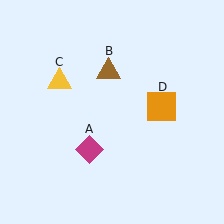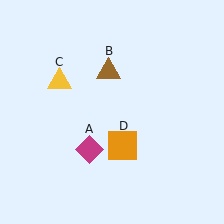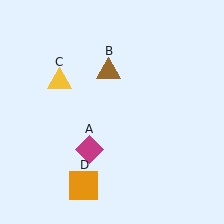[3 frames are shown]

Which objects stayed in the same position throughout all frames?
Magenta diamond (object A) and brown triangle (object B) and yellow triangle (object C) remained stationary.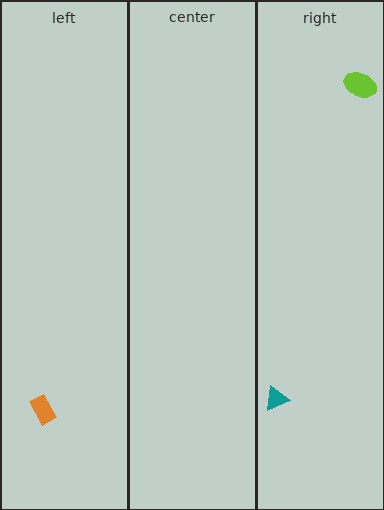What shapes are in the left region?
The orange rectangle.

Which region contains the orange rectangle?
The left region.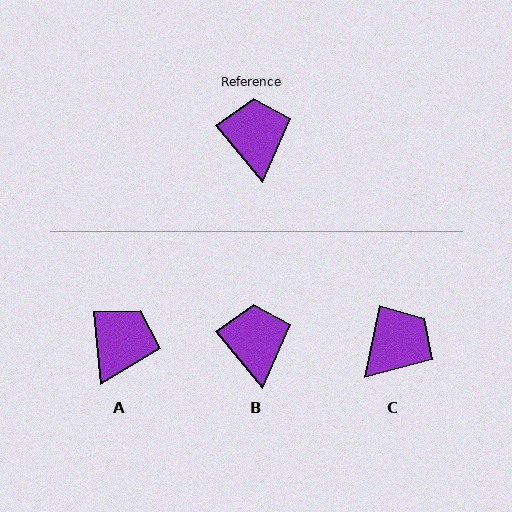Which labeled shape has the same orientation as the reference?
B.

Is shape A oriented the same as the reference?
No, it is off by about 35 degrees.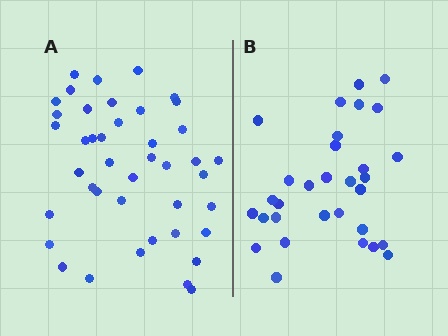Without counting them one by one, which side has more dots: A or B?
Region A (the left region) has more dots.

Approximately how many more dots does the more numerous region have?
Region A has roughly 12 or so more dots than region B.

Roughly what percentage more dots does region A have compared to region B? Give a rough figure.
About 35% more.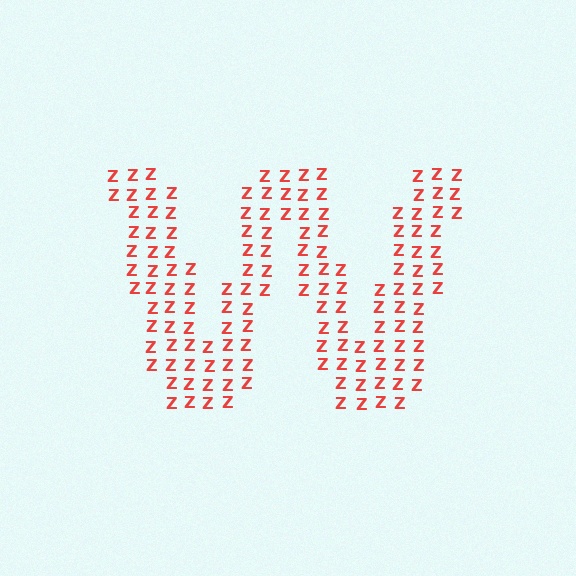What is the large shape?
The large shape is the letter W.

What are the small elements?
The small elements are letter Z's.